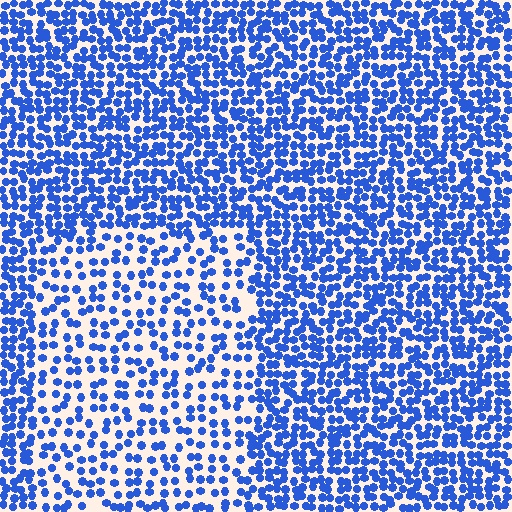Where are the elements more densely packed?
The elements are more densely packed outside the rectangle boundary.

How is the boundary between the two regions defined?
The boundary is defined by a change in element density (approximately 1.9x ratio). All elements are the same color, size, and shape.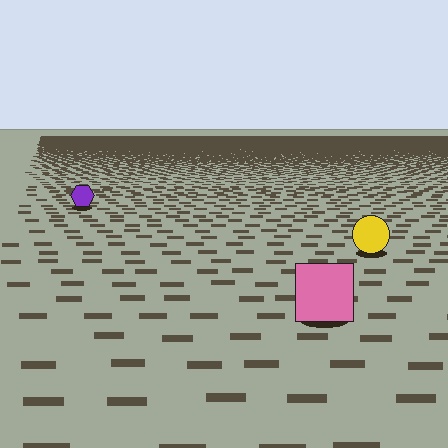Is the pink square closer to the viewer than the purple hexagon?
Yes. The pink square is closer — you can tell from the texture gradient: the ground texture is coarser near it.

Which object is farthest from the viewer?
The purple hexagon is farthest from the viewer. It appears smaller and the ground texture around it is denser.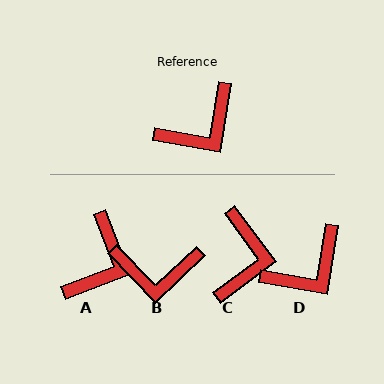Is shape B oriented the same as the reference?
No, it is off by about 37 degrees.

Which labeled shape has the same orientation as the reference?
D.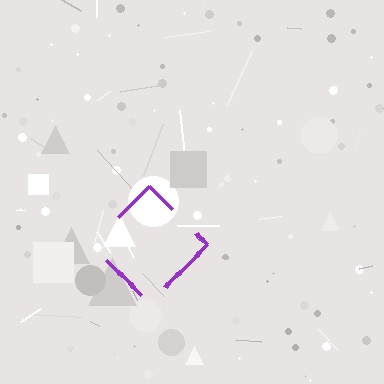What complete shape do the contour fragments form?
The contour fragments form a diamond.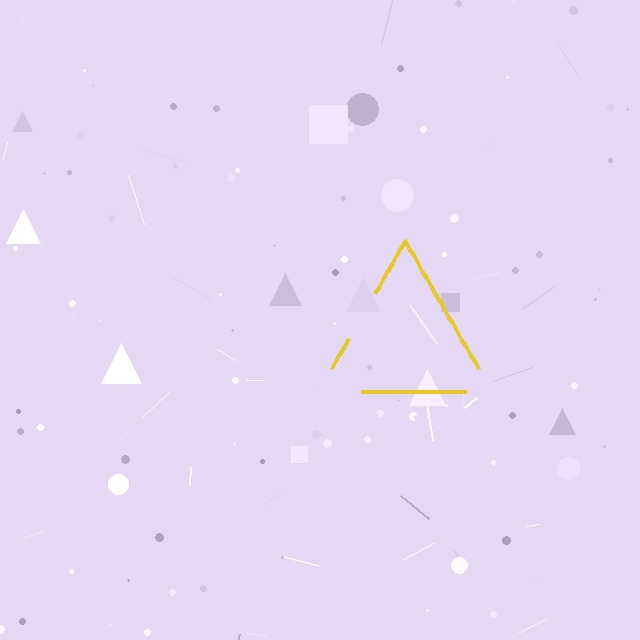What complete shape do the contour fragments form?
The contour fragments form a triangle.